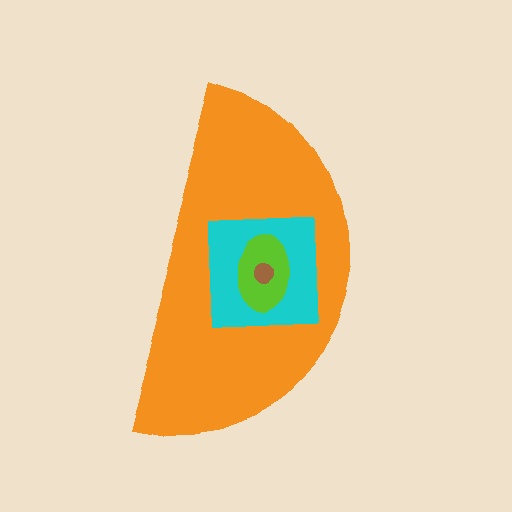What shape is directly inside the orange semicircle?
The cyan square.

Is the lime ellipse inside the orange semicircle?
Yes.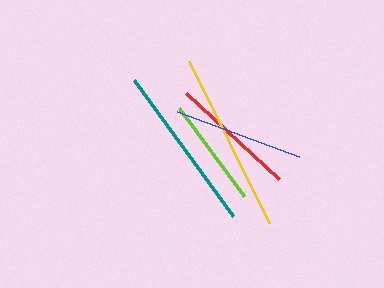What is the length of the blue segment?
The blue segment is approximately 131 pixels long.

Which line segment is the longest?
The yellow line is the longest at approximately 180 pixels.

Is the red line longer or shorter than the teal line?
The teal line is longer than the red line.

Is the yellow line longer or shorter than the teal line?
The yellow line is longer than the teal line.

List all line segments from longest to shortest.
From longest to shortest: yellow, teal, blue, red, lime.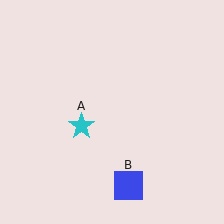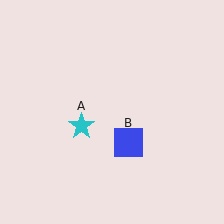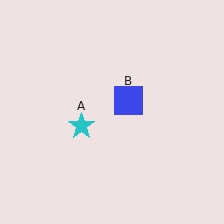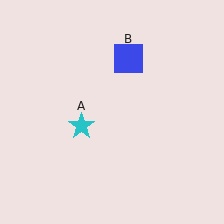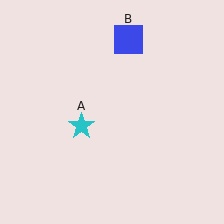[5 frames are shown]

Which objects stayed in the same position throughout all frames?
Cyan star (object A) remained stationary.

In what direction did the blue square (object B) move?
The blue square (object B) moved up.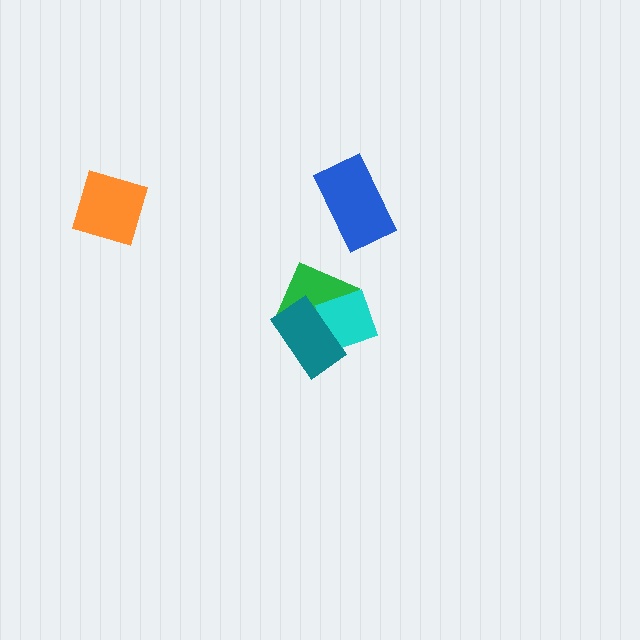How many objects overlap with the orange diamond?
0 objects overlap with the orange diamond.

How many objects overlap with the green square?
2 objects overlap with the green square.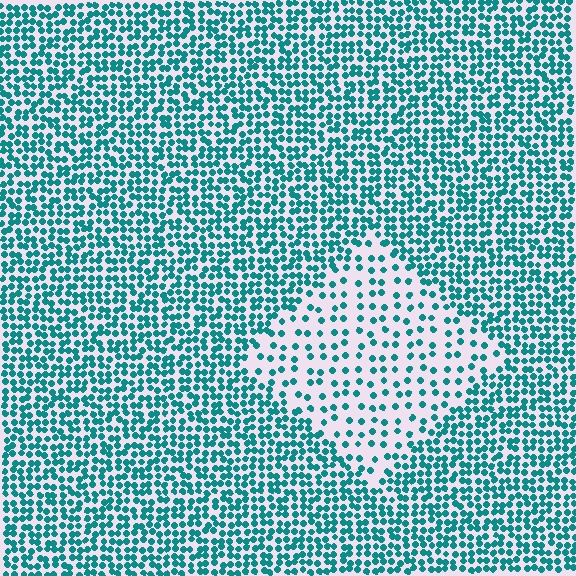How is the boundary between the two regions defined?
The boundary is defined by a change in element density (approximately 2.5x ratio). All elements are the same color, size, and shape.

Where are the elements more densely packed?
The elements are more densely packed outside the diamond boundary.